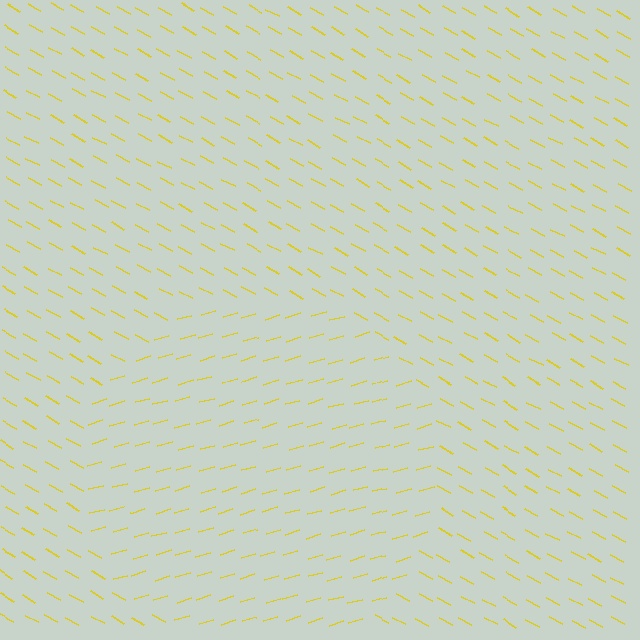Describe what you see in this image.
The image is filled with small yellow line segments. A circle region in the image has lines oriented differently from the surrounding lines, creating a visible texture boundary.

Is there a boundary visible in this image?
Yes, there is a texture boundary formed by a change in line orientation.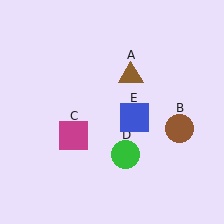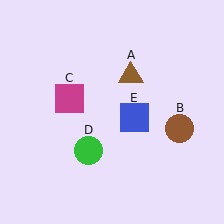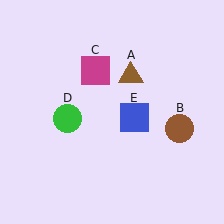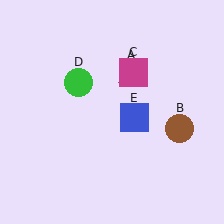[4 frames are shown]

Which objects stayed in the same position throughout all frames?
Brown triangle (object A) and brown circle (object B) and blue square (object E) remained stationary.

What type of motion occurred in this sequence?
The magenta square (object C), green circle (object D) rotated clockwise around the center of the scene.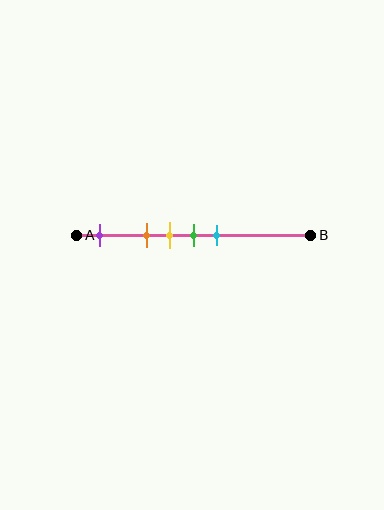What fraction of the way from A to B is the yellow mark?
The yellow mark is approximately 40% (0.4) of the way from A to B.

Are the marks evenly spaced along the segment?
No, the marks are not evenly spaced.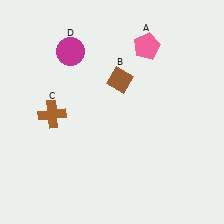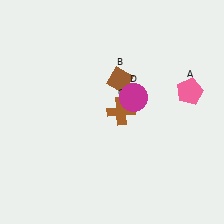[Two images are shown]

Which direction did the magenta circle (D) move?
The magenta circle (D) moved right.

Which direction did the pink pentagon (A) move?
The pink pentagon (A) moved down.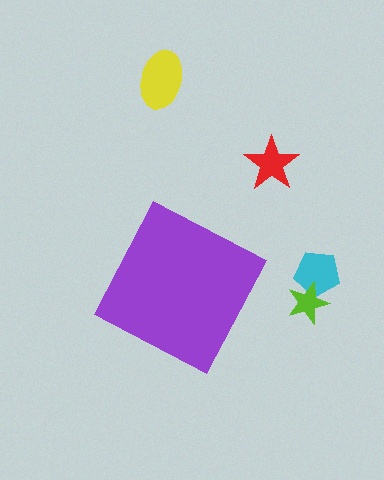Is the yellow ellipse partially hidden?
No, the yellow ellipse is fully visible.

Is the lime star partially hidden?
No, the lime star is fully visible.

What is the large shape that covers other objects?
A purple diamond.